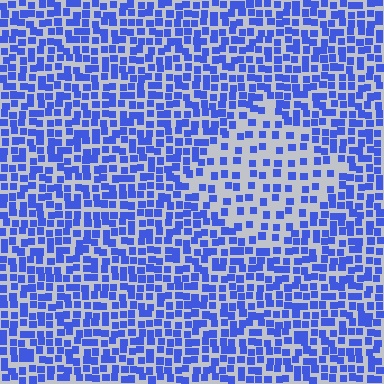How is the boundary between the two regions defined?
The boundary is defined by a change in element density (approximately 2.0x ratio). All elements are the same color, size, and shape.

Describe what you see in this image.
The image contains small blue elements arranged at two different densities. A diamond-shaped region is visible where the elements are less densely packed than the surrounding area.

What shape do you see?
I see a diamond.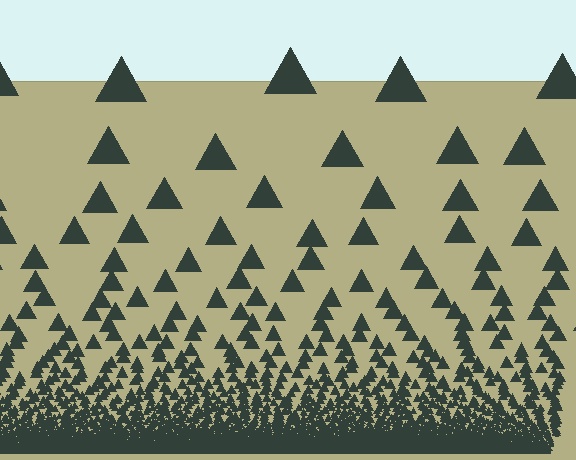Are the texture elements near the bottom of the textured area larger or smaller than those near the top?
Smaller. The gradient is inverted — elements near the bottom are smaller and denser.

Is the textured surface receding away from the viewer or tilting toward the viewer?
The surface appears to tilt toward the viewer. Texture elements get larger and sparser toward the top.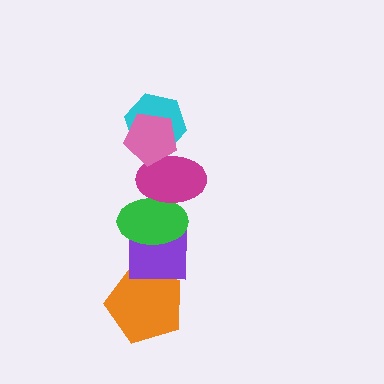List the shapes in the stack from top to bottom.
From top to bottom: the pink pentagon, the cyan hexagon, the magenta ellipse, the green ellipse, the purple square, the orange pentagon.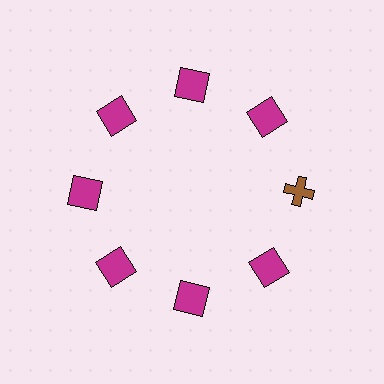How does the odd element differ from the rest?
It differs in both color (brown instead of magenta) and shape (cross instead of square).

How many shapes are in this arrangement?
There are 8 shapes arranged in a ring pattern.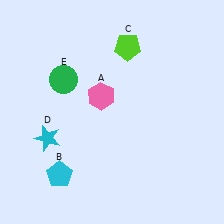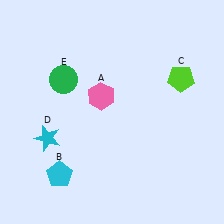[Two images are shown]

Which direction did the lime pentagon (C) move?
The lime pentagon (C) moved right.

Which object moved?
The lime pentagon (C) moved right.